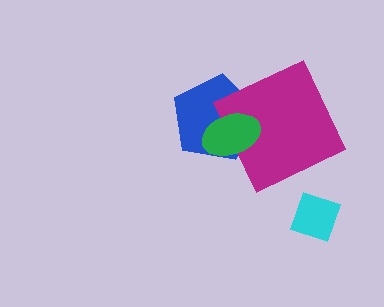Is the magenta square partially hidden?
Yes, it is partially covered by another shape.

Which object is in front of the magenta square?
The green ellipse is in front of the magenta square.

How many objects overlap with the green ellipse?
2 objects overlap with the green ellipse.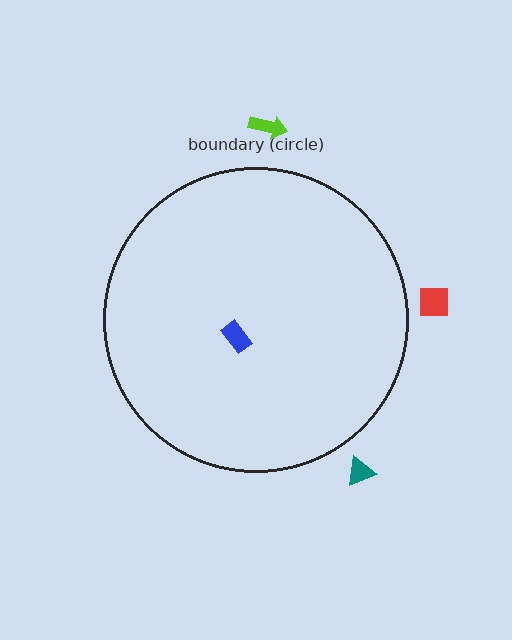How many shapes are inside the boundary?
1 inside, 3 outside.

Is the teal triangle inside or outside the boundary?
Outside.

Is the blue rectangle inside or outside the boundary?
Inside.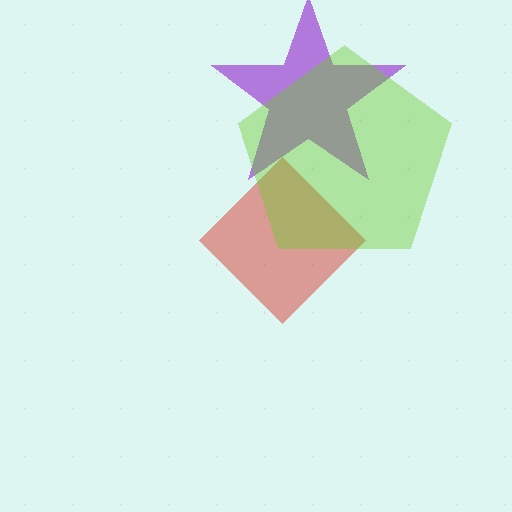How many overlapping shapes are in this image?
There are 3 overlapping shapes in the image.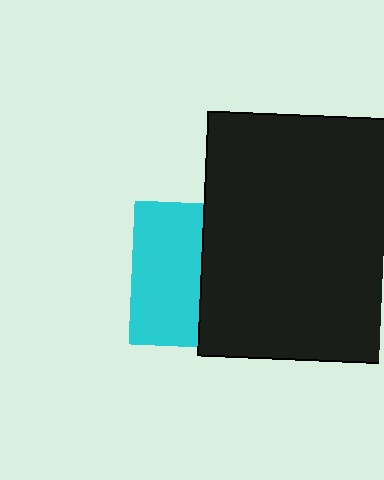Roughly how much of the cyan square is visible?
About half of it is visible (roughly 47%).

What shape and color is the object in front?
The object in front is a black square.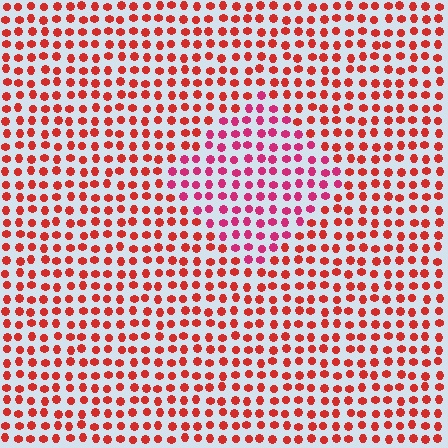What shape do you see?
I see a diamond.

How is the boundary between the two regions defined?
The boundary is defined purely by a slight shift in hue (about 29 degrees). Spacing, size, and orientation are identical on both sides.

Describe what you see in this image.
The image is filled with small red elements in a uniform arrangement. A diamond-shaped region is visible where the elements are tinted to a slightly different hue, forming a subtle color boundary.